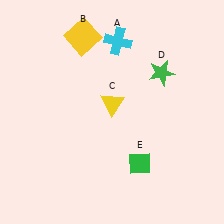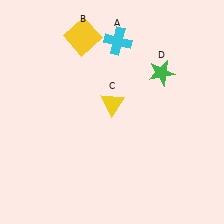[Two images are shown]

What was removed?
The green diamond (E) was removed in Image 2.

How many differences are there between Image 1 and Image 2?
There is 1 difference between the two images.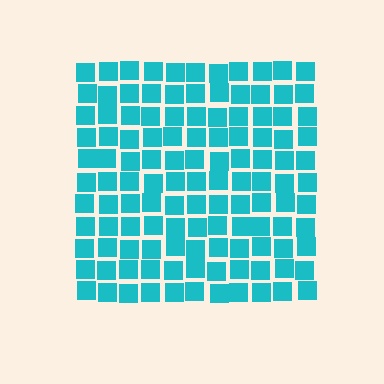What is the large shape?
The large shape is a square.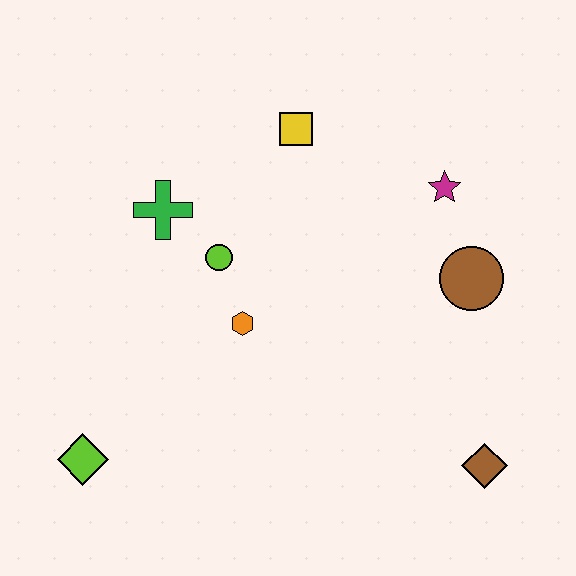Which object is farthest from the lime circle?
The brown diamond is farthest from the lime circle.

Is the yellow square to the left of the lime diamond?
No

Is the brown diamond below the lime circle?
Yes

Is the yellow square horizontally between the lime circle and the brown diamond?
Yes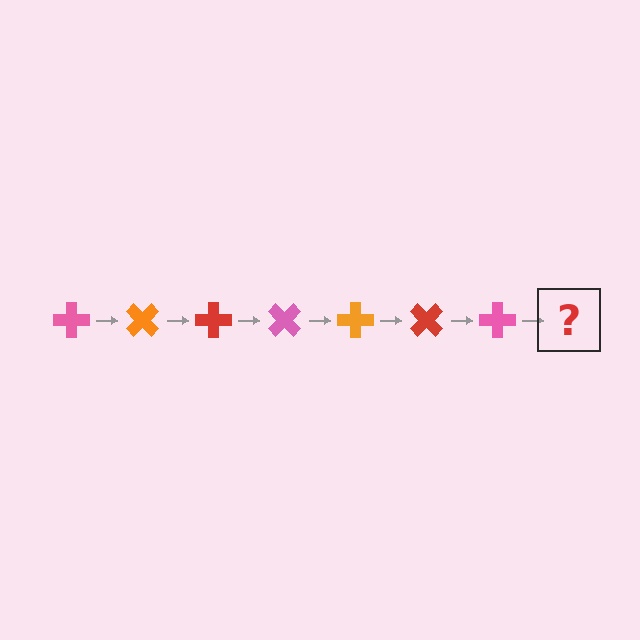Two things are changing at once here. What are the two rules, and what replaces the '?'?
The two rules are that it rotates 45 degrees each step and the color cycles through pink, orange, and red. The '?' should be an orange cross, rotated 315 degrees from the start.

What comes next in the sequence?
The next element should be an orange cross, rotated 315 degrees from the start.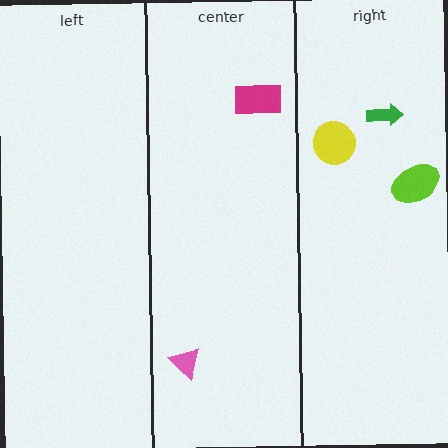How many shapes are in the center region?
2.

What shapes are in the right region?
The green arrow, the yellow circle, the lime ellipse.